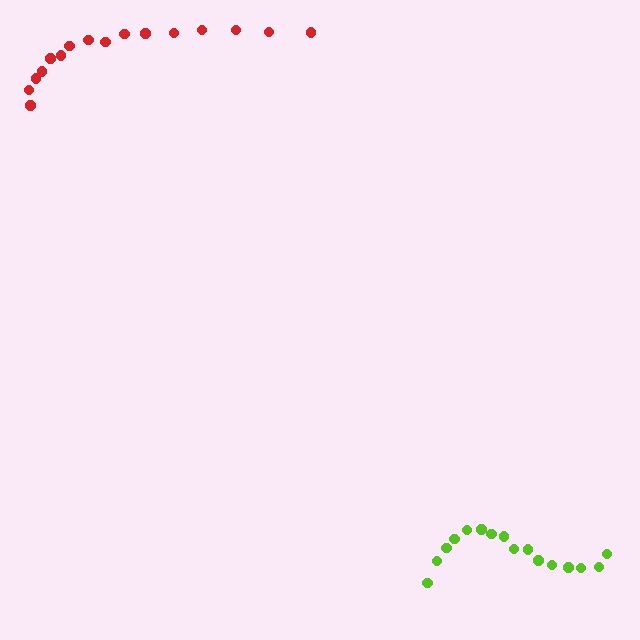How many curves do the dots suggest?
There are 2 distinct paths.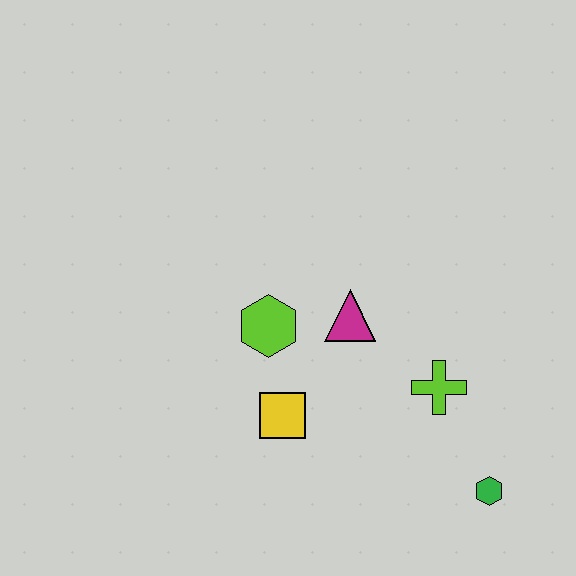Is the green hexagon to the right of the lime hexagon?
Yes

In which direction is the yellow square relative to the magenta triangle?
The yellow square is below the magenta triangle.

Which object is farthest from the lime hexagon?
The green hexagon is farthest from the lime hexagon.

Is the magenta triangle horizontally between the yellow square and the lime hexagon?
No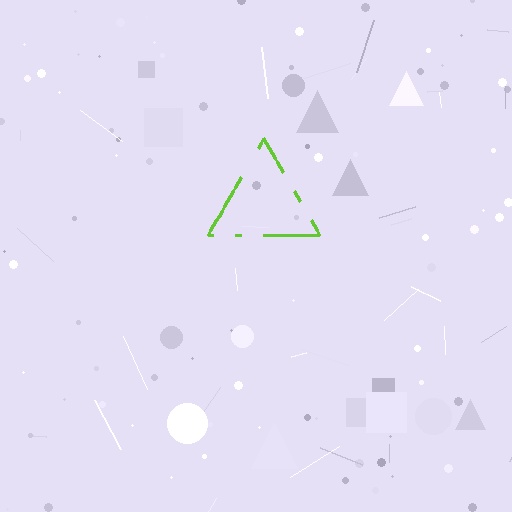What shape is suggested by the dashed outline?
The dashed outline suggests a triangle.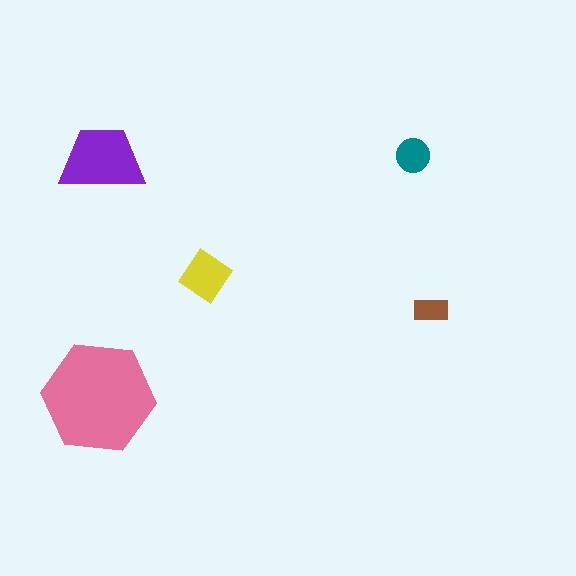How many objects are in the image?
There are 5 objects in the image.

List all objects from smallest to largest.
The brown rectangle, the teal circle, the yellow diamond, the purple trapezoid, the pink hexagon.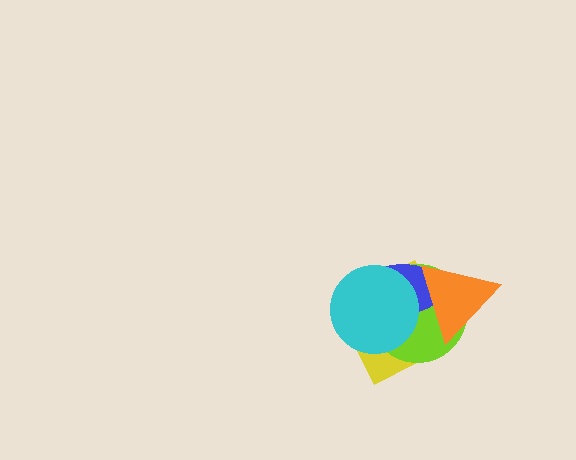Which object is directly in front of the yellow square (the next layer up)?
The lime circle is directly in front of the yellow square.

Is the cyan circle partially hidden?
No, no other shape covers it.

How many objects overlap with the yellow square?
4 objects overlap with the yellow square.